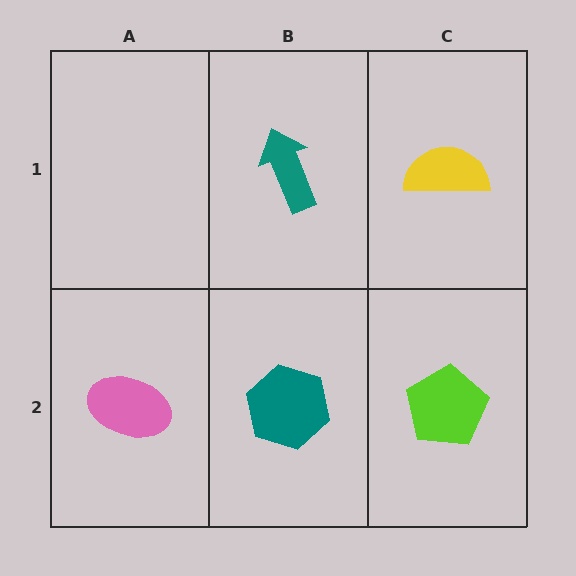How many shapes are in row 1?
2 shapes.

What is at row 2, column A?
A pink ellipse.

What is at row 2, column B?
A teal hexagon.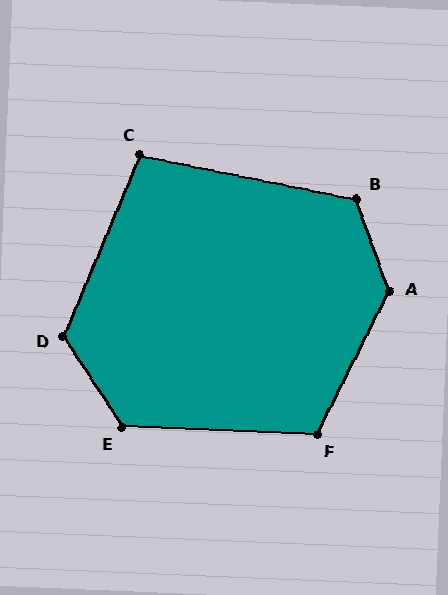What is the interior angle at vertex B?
Approximately 121 degrees (obtuse).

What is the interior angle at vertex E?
Approximately 125 degrees (obtuse).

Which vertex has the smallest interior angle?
C, at approximately 101 degrees.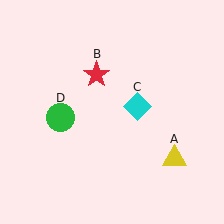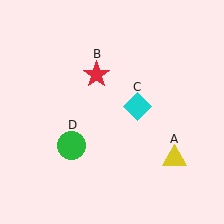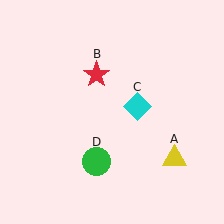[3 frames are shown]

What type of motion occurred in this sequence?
The green circle (object D) rotated counterclockwise around the center of the scene.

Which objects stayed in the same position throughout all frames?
Yellow triangle (object A) and red star (object B) and cyan diamond (object C) remained stationary.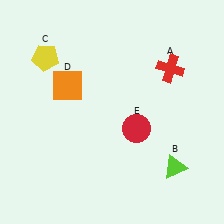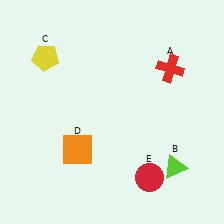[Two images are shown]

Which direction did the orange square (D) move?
The orange square (D) moved down.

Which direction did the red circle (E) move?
The red circle (E) moved down.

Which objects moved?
The objects that moved are: the orange square (D), the red circle (E).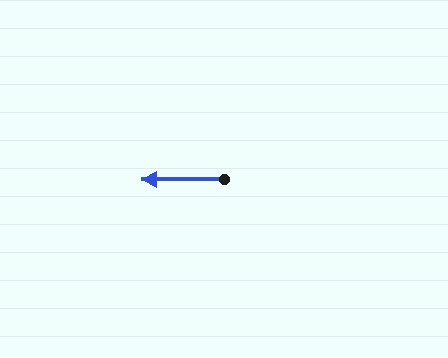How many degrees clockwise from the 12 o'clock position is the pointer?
Approximately 269 degrees.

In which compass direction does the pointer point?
West.